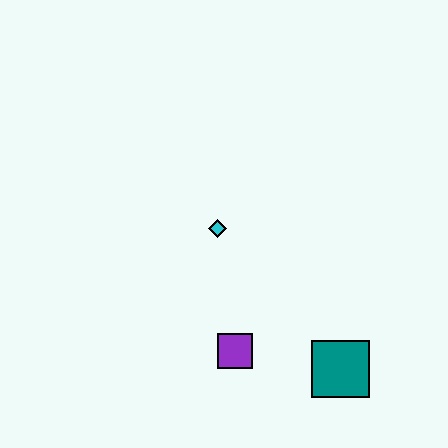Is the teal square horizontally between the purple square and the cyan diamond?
No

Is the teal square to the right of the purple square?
Yes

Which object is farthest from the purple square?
The cyan diamond is farthest from the purple square.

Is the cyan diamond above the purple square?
Yes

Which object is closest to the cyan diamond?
The purple square is closest to the cyan diamond.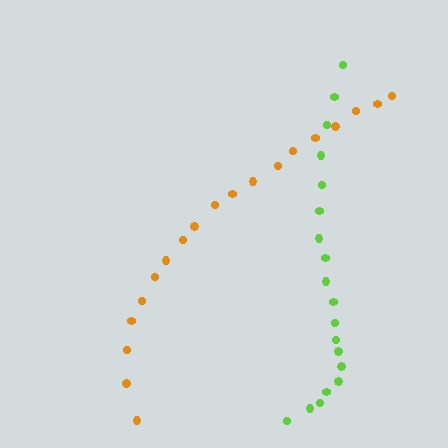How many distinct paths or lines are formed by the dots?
There are 2 distinct paths.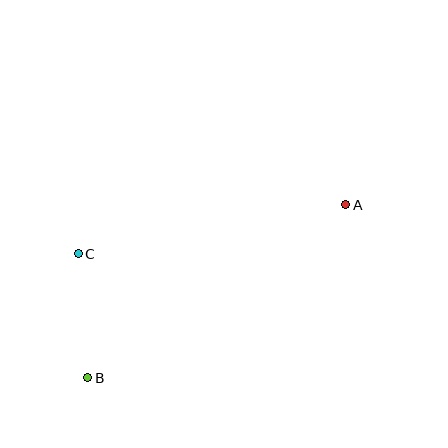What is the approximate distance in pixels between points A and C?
The distance between A and C is approximately 272 pixels.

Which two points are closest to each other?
Points B and C are closest to each other.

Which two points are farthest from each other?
Points A and B are farthest from each other.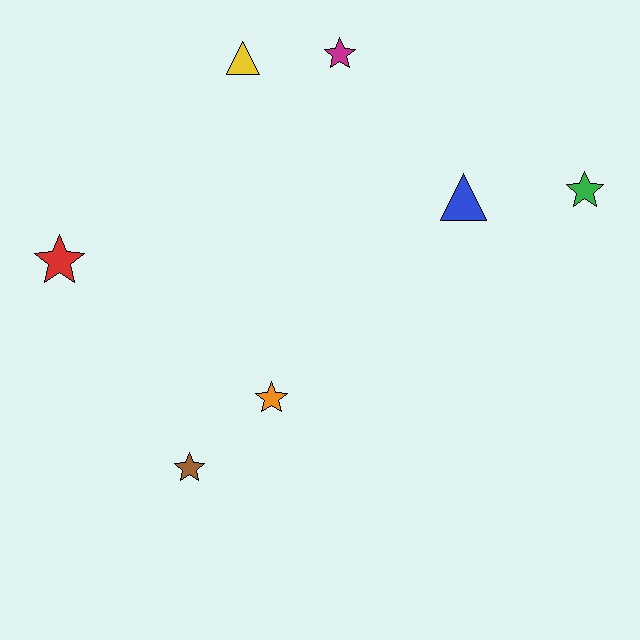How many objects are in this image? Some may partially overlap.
There are 7 objects.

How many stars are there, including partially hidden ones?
There are 5 stars.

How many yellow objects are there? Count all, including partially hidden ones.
There is 1 yellow object.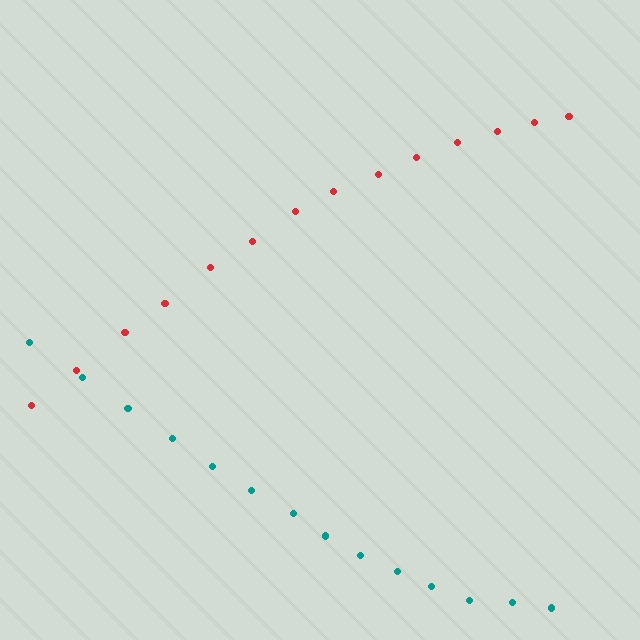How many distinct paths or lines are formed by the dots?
There are 2 distinct paths.